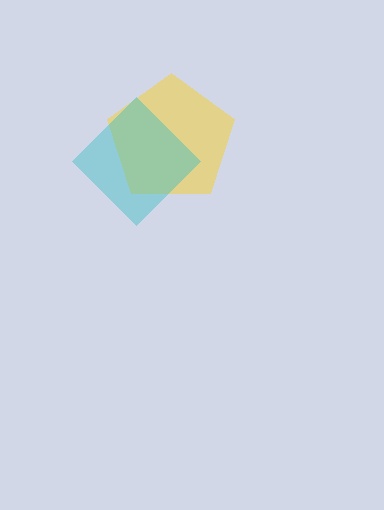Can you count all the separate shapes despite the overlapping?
Yes, there are 2 separate shapes.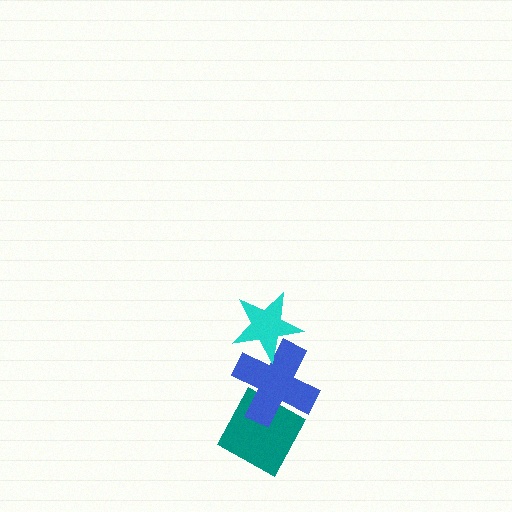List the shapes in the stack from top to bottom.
From top to bottom: the cyan star, the blue cross, the teal diamond.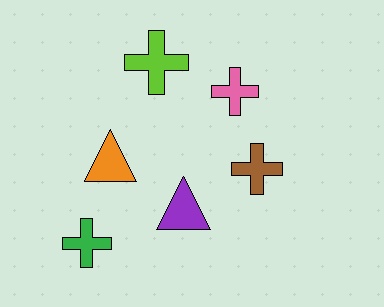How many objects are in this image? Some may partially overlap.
There are 6 objects.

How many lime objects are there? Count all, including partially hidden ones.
There is 1 lime object.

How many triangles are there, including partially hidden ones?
There are 2 triangles.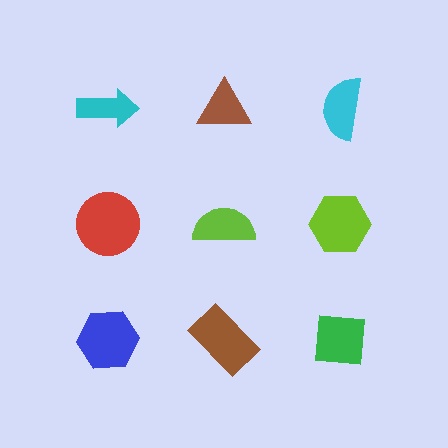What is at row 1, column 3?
A cyan semicircle.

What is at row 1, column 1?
A cyan arrow.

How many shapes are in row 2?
3 shapes.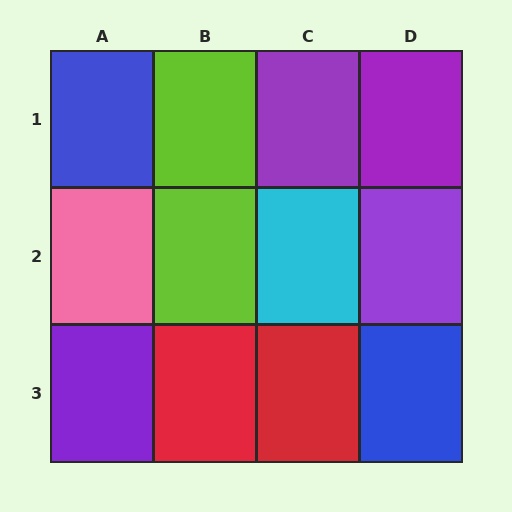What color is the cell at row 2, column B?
Lime.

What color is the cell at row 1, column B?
Lime.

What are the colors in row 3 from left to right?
Purple, red, red, blue.